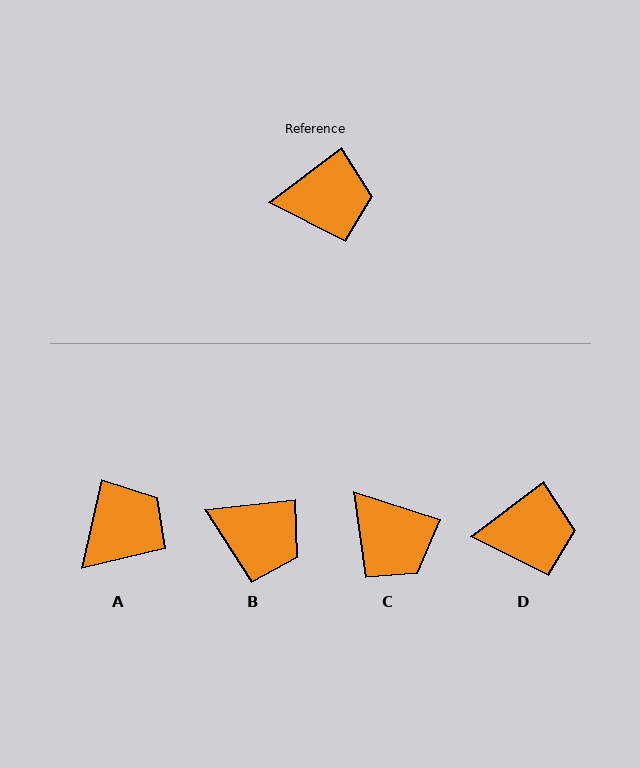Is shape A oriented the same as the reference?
No, it is off by about 40 degrees.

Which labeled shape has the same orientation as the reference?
D.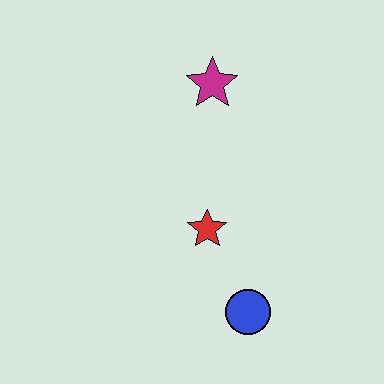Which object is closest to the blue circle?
The red star is closest to the blue circle.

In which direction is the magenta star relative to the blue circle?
The magenta star is above the blue circle.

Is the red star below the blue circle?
No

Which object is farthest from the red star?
The magenta star is farthest from the red star.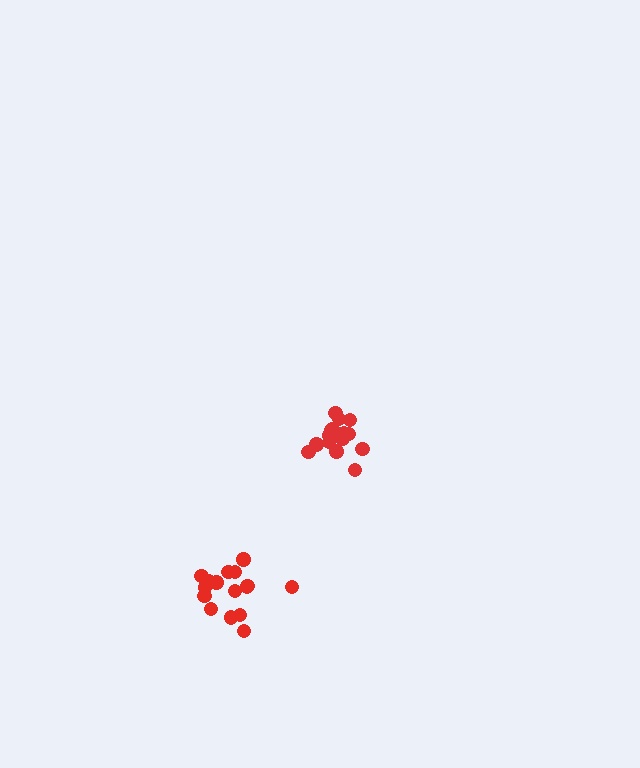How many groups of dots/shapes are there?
There are 2 groups.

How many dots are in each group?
Group 1: 16 dots, Group 2: 15 dots (31 total).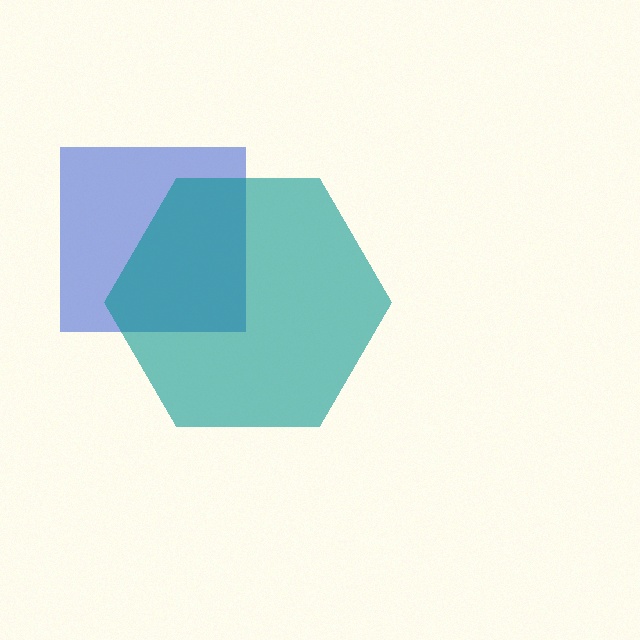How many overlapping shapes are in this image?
There are 2 overlapping shapes in the image.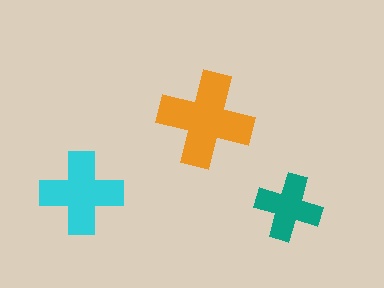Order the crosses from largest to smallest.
the orange one, the cyan one, the teal one.